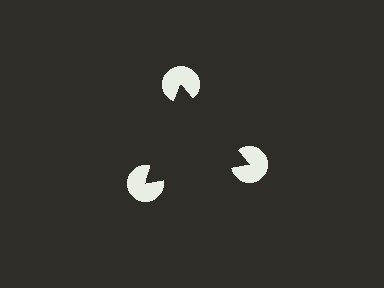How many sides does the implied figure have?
3 sides.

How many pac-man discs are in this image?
There are 3 — one at each vertex of the illusory triangle.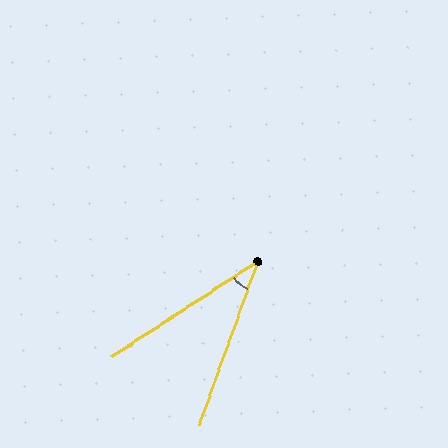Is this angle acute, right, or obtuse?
It is acute.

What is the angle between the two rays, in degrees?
Approximately 37 degrees.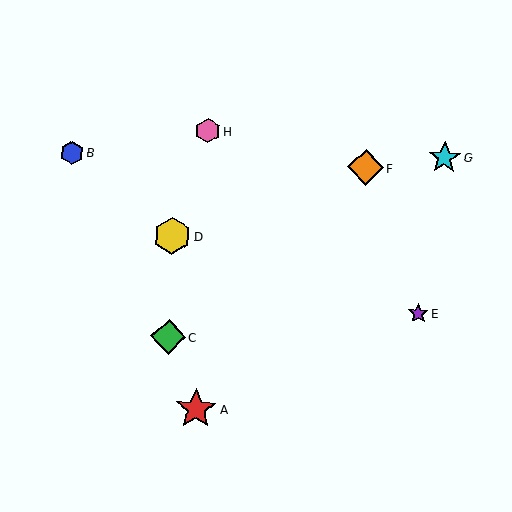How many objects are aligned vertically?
2 objects (C, D) are aligned vertically.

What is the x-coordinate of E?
Object E is at x≈418.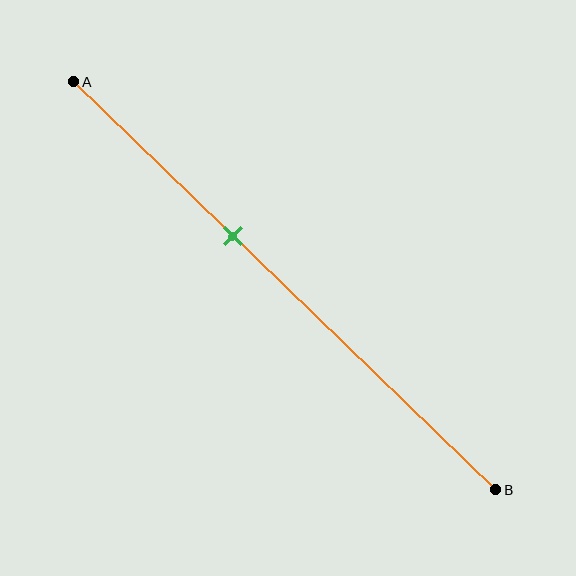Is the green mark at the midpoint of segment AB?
No, the mark is at about 40% from A, not at the 50% midpoint.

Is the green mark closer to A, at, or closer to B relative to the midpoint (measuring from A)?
The green mark is closer to point A than the midpoint of segment AB.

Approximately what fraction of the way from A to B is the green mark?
The green mark is approximately 40% of the way from A to B.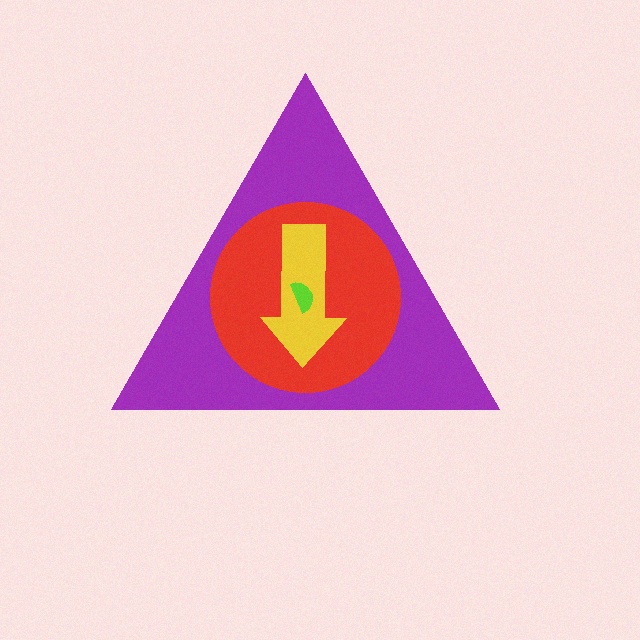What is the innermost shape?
The lime semicircle.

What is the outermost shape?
The purple triangle.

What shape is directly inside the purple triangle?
The red circle.